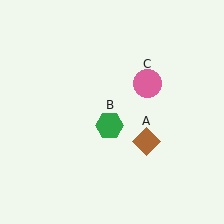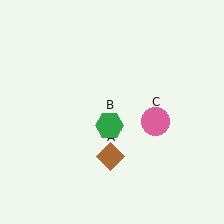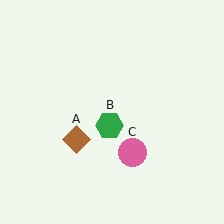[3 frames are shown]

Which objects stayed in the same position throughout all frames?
Green hexagon (object B) remained stationary.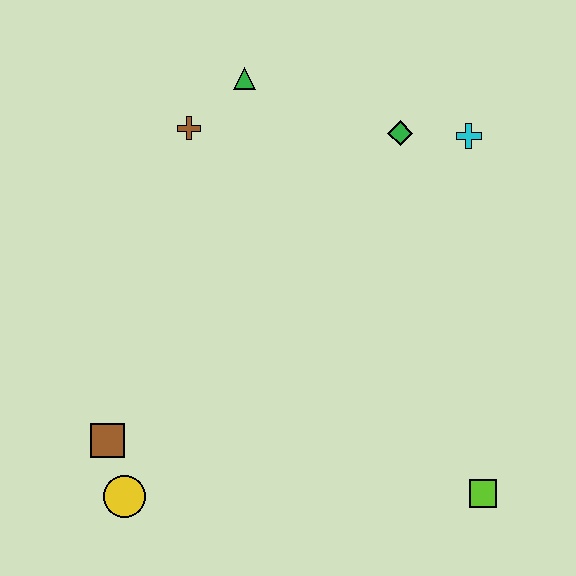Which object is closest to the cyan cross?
The green diamond is closest to the cyan cross.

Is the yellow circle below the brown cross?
Yes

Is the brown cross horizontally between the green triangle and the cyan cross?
No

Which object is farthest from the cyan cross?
The yellow circle is farthest from the cyan cross.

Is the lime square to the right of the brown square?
Yes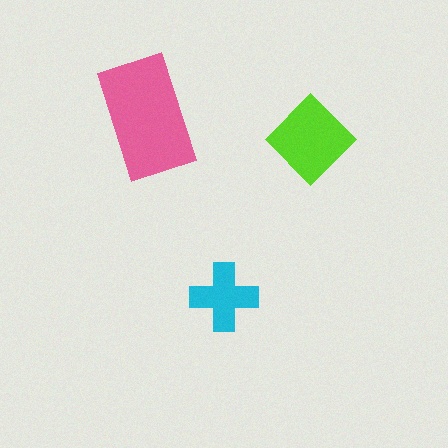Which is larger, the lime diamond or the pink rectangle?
The pink rectangle.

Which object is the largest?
The pink rectangle.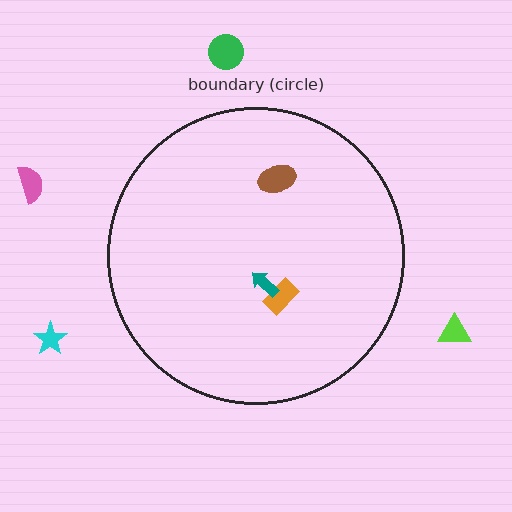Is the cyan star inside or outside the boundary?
Outside.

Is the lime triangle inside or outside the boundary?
Outside.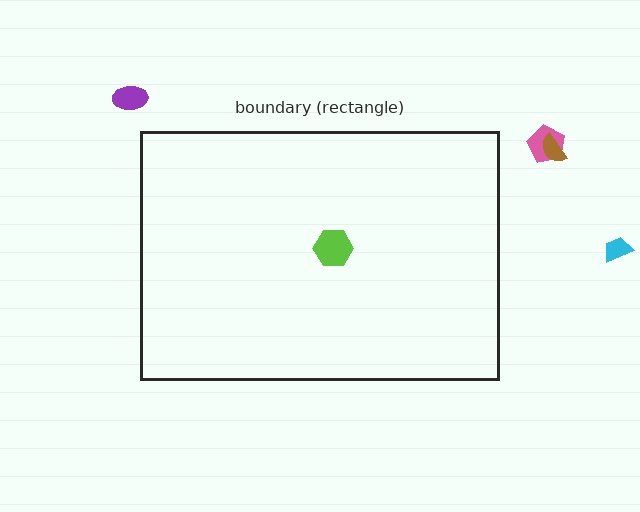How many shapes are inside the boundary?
1 inside, 4 outside.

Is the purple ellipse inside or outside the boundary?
Outside.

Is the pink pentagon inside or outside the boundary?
Outside.